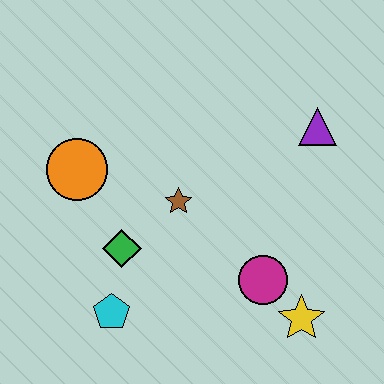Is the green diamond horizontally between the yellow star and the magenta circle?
No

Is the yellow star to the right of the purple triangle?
No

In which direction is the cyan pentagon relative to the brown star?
The cyan pentagon is below the brown star.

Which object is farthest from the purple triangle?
The cyan pentagon is farthest from the purple triangle.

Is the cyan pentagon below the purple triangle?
Yes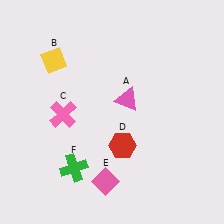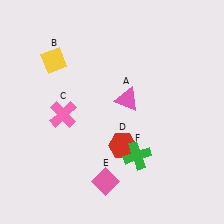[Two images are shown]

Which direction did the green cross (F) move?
The green cross (F) moved right.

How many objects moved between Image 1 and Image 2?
1 object moved between the two images.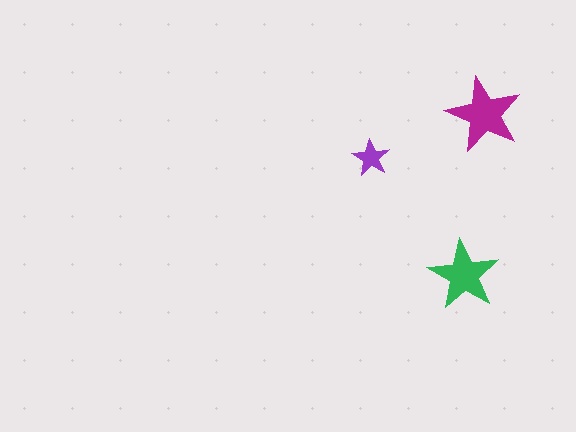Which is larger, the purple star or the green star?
The green one.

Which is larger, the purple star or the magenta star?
The magenta one.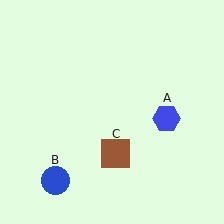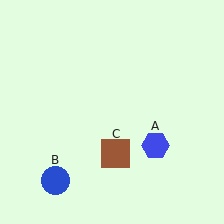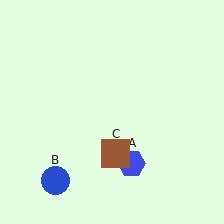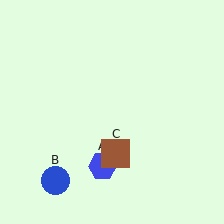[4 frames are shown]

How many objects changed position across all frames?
1 object changed position: blue hexagon (object A).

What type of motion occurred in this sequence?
The blue hexagon (object A) rotated clockwise around the center of the scene.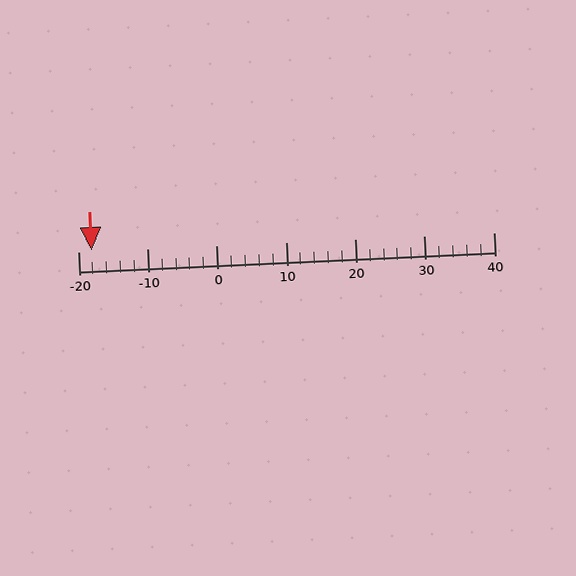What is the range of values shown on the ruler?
The ruler shows values from -20 to 40.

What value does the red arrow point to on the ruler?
The red arrow points to approximately -18.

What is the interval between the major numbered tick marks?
The major tick marks are spaced 10 units apart.